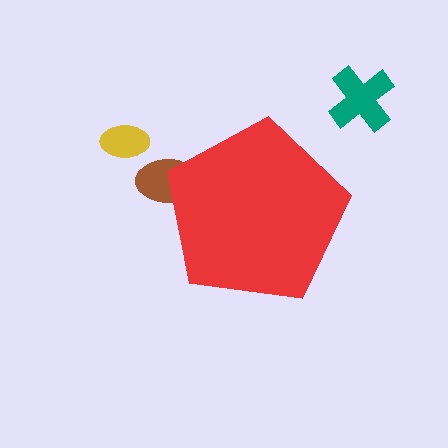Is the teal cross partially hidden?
No, the teal cross is fully visible.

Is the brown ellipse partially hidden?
Yes, the brown ellipse is partially hidden behind the red pentagon.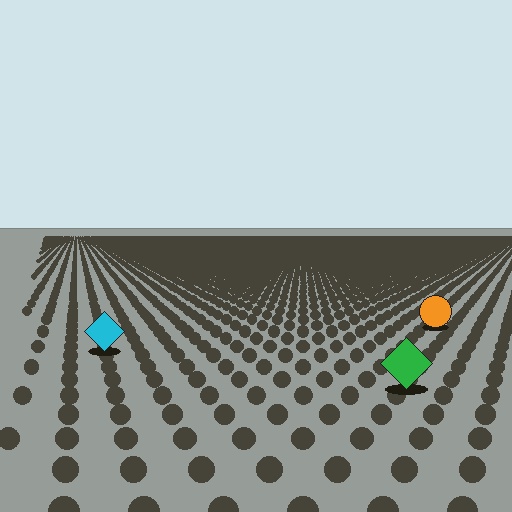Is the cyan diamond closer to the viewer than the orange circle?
Yes. The cyan diamond is closer — you can tell from the texture gradient: the ground texture is coarser near it.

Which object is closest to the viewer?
The green diamond is closest. The texture marks near it are larger and more spread out.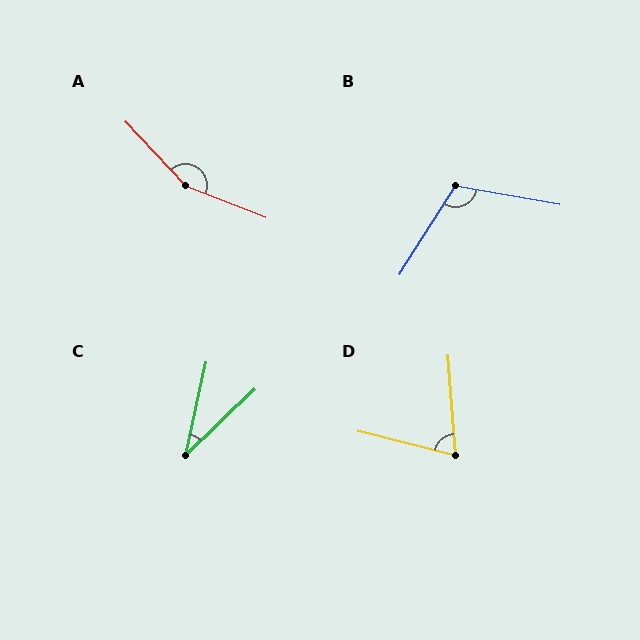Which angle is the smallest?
C, at approximately 34 degrees.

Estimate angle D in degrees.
Approximately 72 degrees.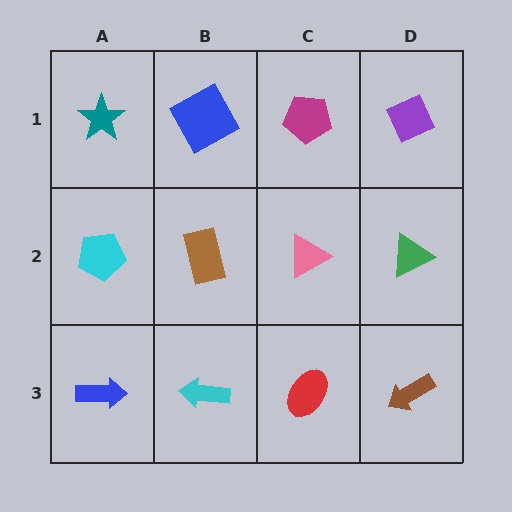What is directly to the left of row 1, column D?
A magenta pentagon.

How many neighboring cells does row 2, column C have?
4.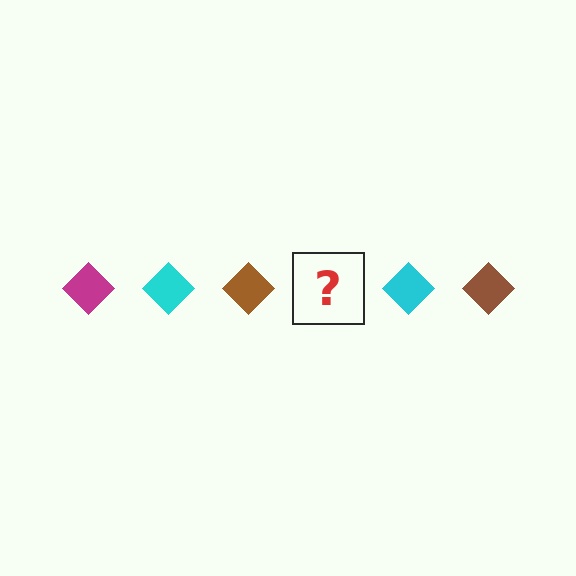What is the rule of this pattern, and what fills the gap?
The rule is that the pattern cycles through magenta, cyan, brown diamonds. The gap should be filled with a magenta diamond.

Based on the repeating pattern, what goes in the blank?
The blank should be a magenta diamond.